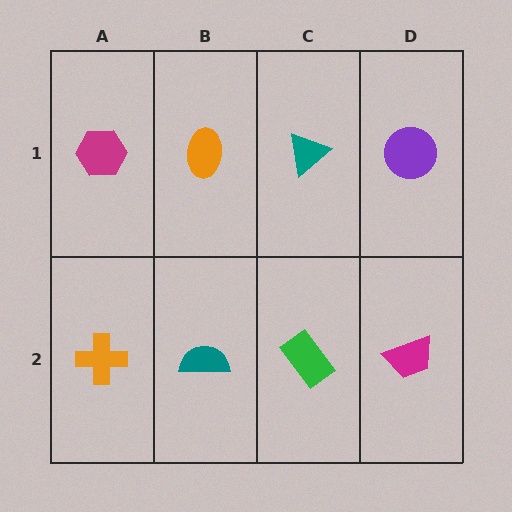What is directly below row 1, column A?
An orange cross.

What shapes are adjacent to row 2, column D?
A purple circle (row 1, column D), a green rectangle (row 2, column C).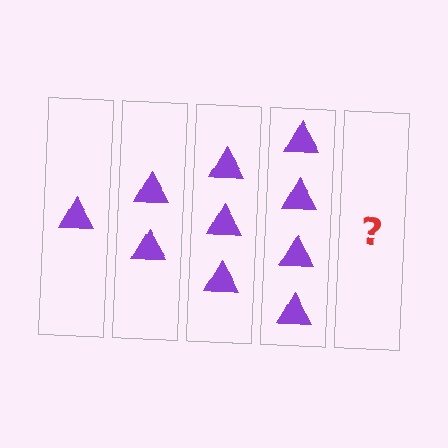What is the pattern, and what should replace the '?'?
The pattern is that each step adds one more triangle. The '?' should be 5 triangles.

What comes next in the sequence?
The next element should be 5 triangles.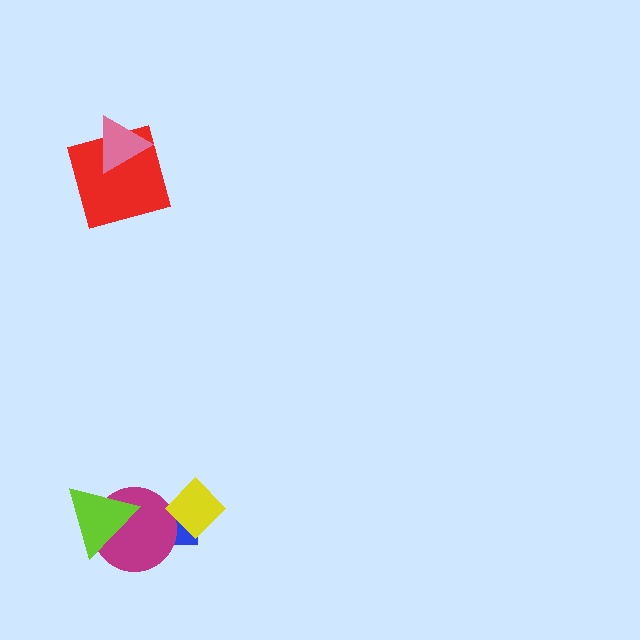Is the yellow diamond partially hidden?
No, no other shape covers it.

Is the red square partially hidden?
Yes, it is partially covered by another shape.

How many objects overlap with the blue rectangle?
2 objects overlap with the blue rectangle.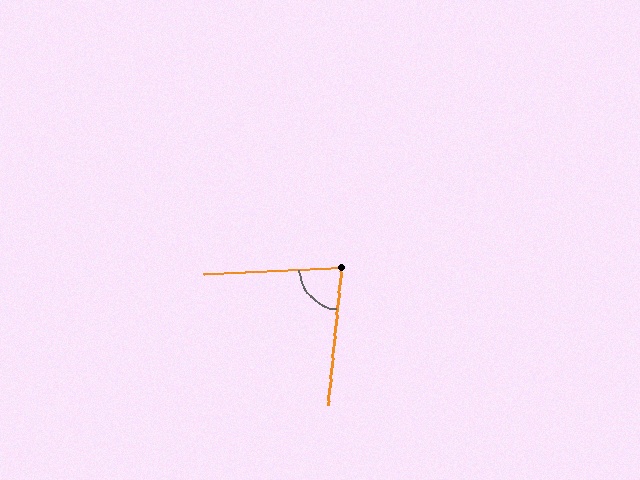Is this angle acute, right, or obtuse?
It is acute.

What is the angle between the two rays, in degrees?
Approximately 81 degrees.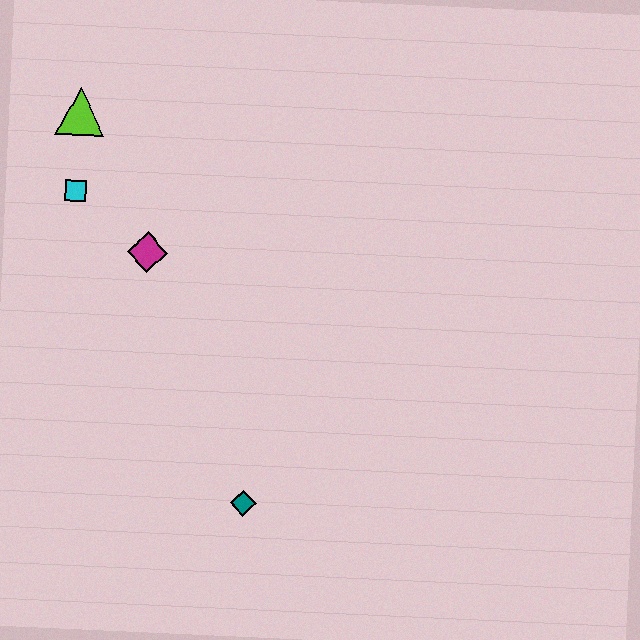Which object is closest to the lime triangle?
The cyan square is closest to the lime triangle.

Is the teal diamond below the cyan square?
Yes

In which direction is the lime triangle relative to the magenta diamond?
The lime triangle is above the magenta diamond.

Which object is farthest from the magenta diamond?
The teal diamond is farthest from the magenta diamond.